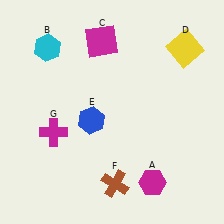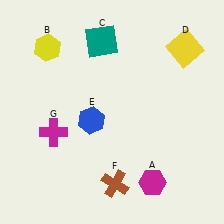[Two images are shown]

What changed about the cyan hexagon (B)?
In Image 1, B is cyan. In Image 2, it changed to yellow.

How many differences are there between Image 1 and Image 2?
There are 2 differences between the two images.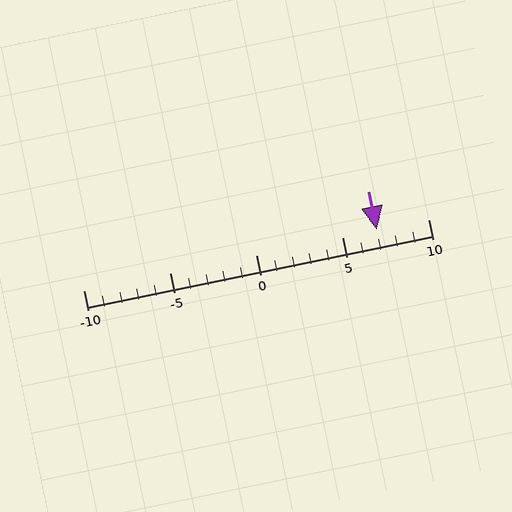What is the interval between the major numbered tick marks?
The major tick marks are spaced 5 units apart.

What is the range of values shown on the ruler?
The ruler shows values from -10 to 10.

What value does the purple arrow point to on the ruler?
The purple arrow points to approximately 7.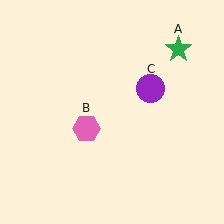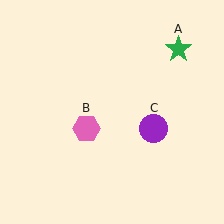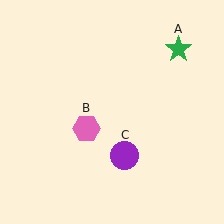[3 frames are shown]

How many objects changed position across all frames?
1 object changed position: purple circle (object C).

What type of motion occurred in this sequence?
The purple circle (object C) rotated clockwise around the center of the scene.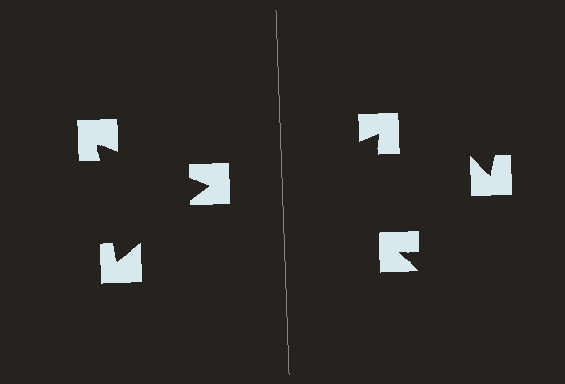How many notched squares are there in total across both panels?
6 — 3 on each side.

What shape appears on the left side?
An illusory triangle.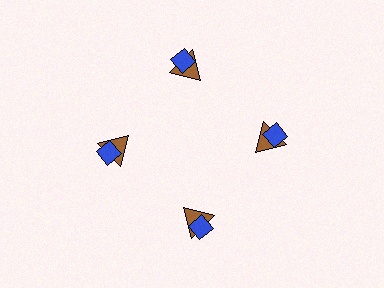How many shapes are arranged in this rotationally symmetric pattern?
There are 8 shapes, arranged in 4 groups of 2.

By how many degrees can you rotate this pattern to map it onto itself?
The pattern maps onto itself every 90 degrees of rotation.